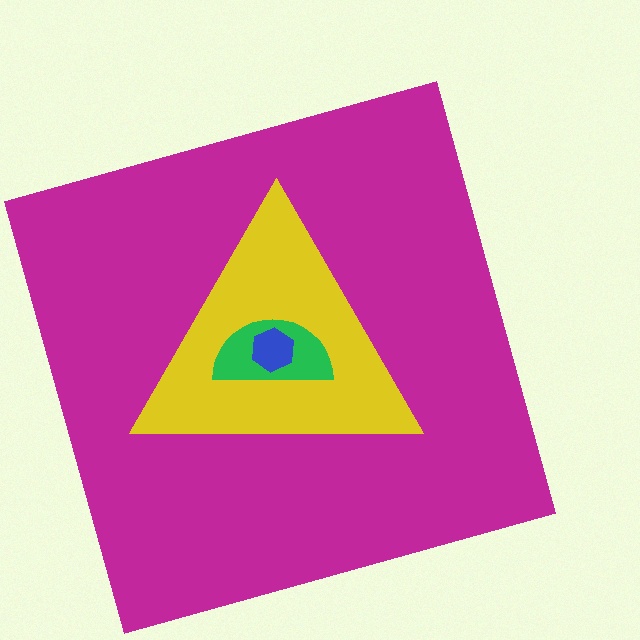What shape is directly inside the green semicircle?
The blue hexagon.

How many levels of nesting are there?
4.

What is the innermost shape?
The blue hexagon.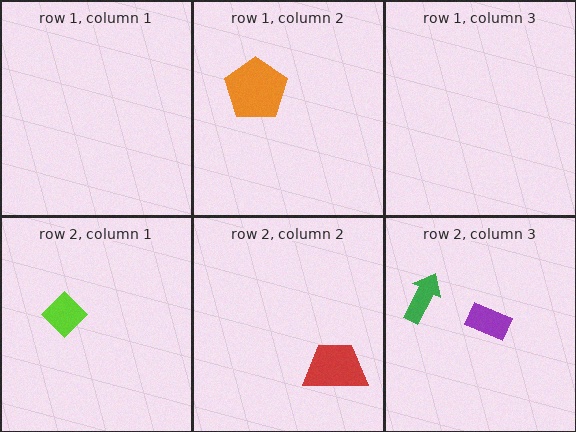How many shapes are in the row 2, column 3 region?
2.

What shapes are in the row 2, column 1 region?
The lime diamond.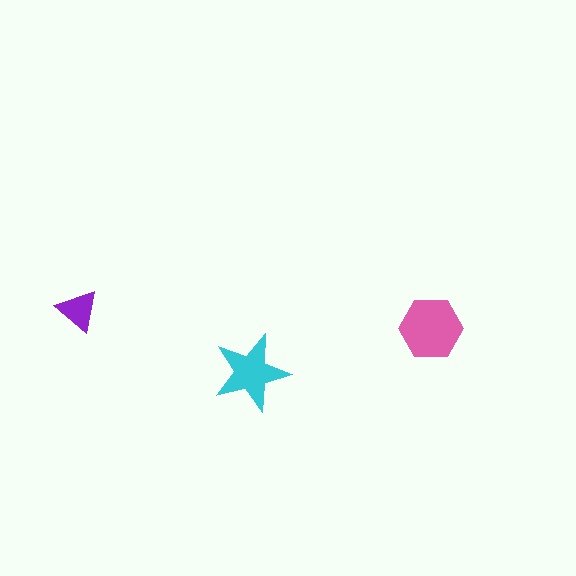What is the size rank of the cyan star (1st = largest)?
2nd.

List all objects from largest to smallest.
The pink hexagon, the cyan star, the purple triangle.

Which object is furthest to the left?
The purple triangle is leftmost.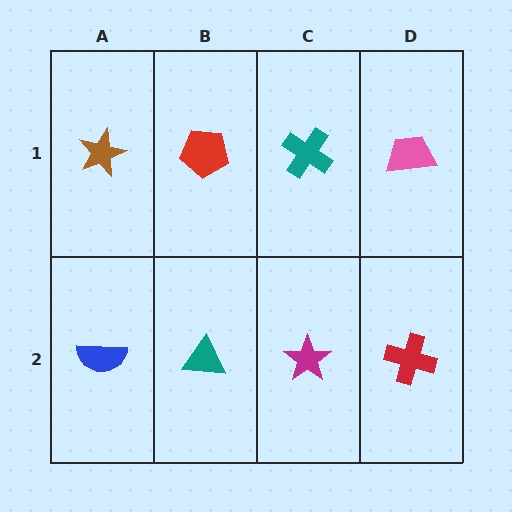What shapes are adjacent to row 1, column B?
A teal triangle (row 2, column B), a brown star (row 1, column A), a teal cross (row 1, column C).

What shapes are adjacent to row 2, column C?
A teal cross (row 1, column C), a teal triangle (row 2, column B), a red cross (row 2, column D).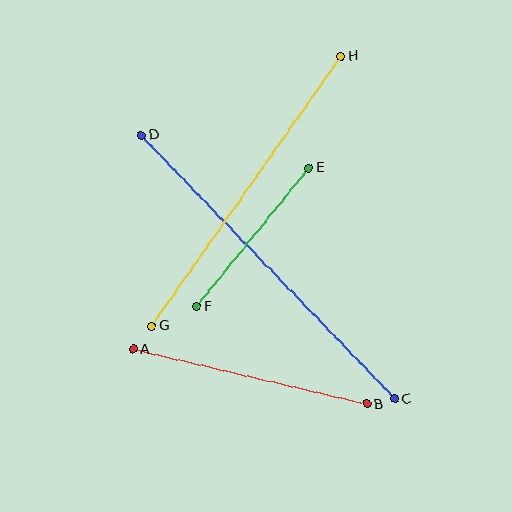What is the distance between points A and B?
The distance is approximately 240 pixels.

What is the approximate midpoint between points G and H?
The midpoint is at approximately (246, 191) pixels.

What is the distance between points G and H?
The distance is approximately 329 pixels.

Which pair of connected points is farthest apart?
Points C and D are farthest apart.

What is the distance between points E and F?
The distance is approximately 178 pixels.